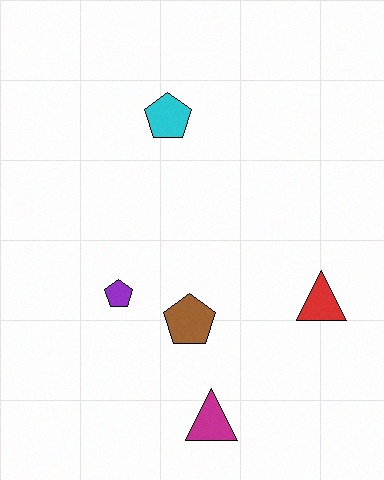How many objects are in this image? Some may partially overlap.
There are 5 objects.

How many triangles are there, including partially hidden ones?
There are 2 triangles.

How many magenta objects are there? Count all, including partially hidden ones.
There is 1 magenta object.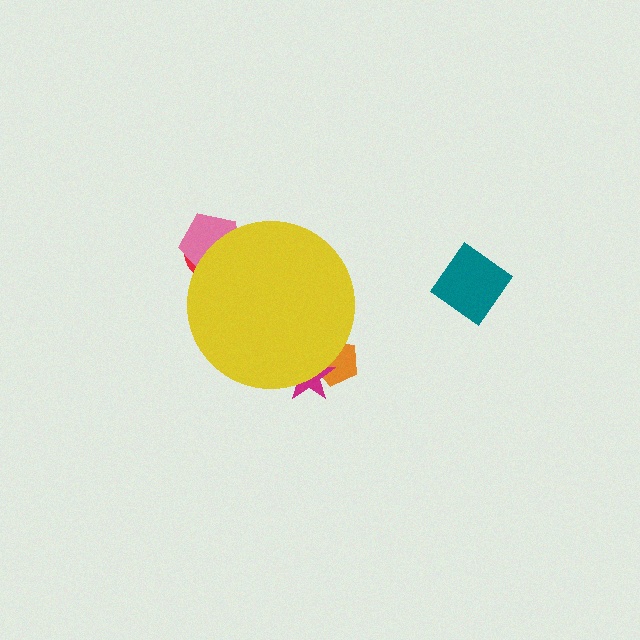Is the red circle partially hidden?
Yes, the red circle is partially hidden behind the yellow circle.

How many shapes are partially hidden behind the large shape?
4 shapes are partially hidden.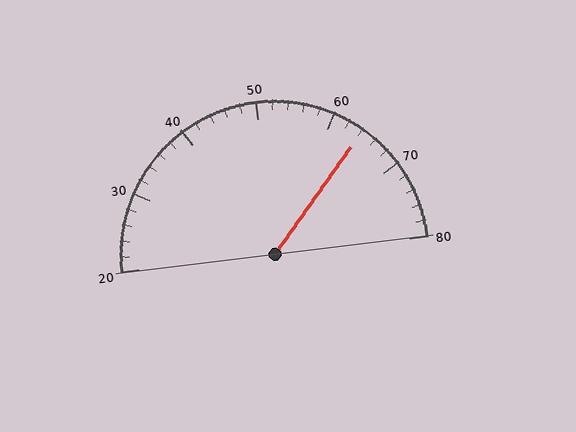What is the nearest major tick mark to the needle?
The nearest major tick mark is 60.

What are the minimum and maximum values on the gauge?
The gauge ranges from 20 to 80.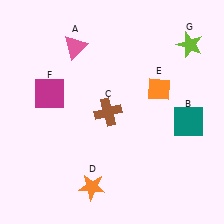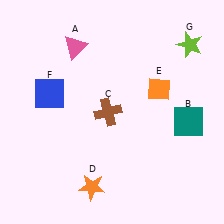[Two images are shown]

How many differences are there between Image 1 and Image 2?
There is 1 difference between the two images.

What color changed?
The square (F) changed from magenta in Image 1 to blue in Image 2.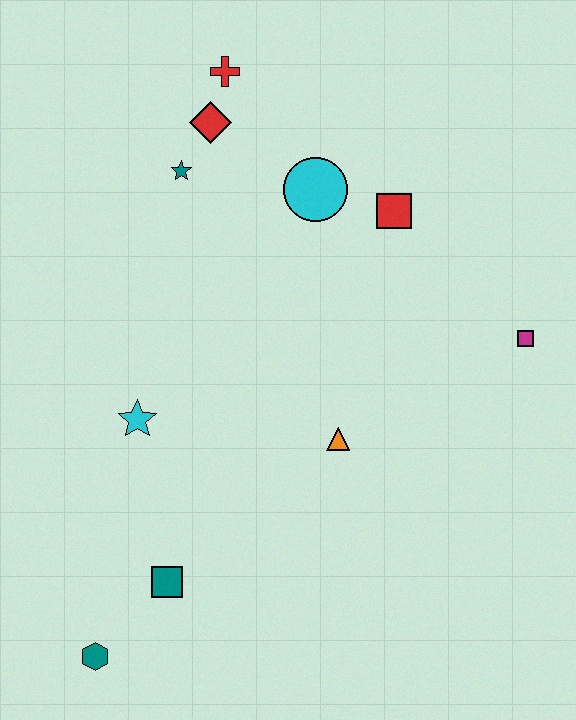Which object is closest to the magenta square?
The red square is closest to the magenta square.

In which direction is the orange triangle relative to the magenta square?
The orange triangle is to the left of the magenta square.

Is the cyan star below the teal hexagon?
No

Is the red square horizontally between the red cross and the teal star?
No